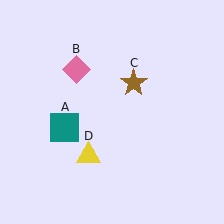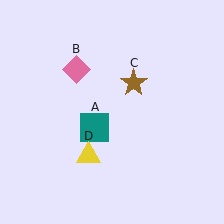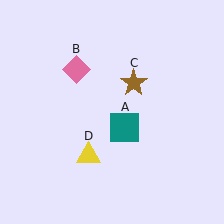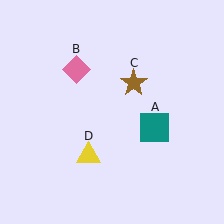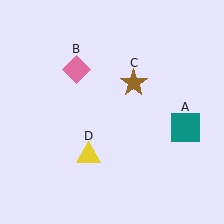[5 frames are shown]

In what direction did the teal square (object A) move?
The teal square (object A) moved right.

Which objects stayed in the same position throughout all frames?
Pink diamond (object B) and brown star (object C) and yellow triangle (object D) remained stationary.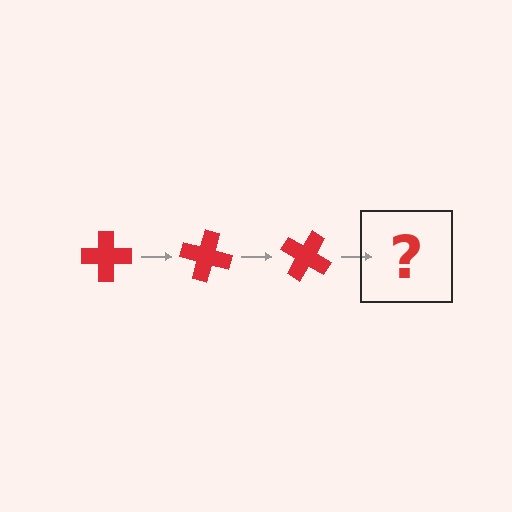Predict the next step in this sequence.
The next step is a red cross rotated 45 degrees.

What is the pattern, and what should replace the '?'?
The pattern is that the cross rotates 15 degrees each step. The '?' should be a red cross rotated 45 degrees.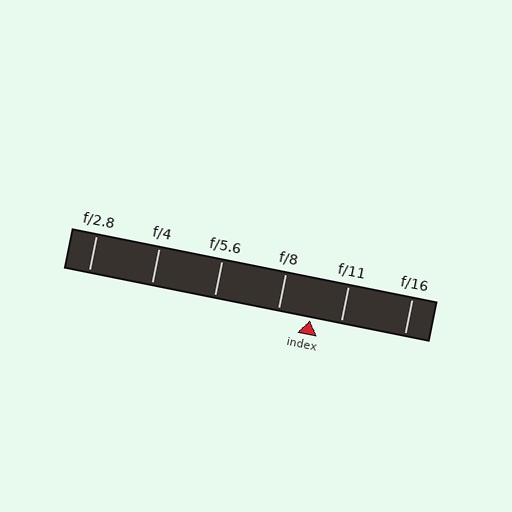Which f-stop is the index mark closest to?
The index mark is closest to f/11.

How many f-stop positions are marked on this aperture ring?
There are 6 f-stop positions marked.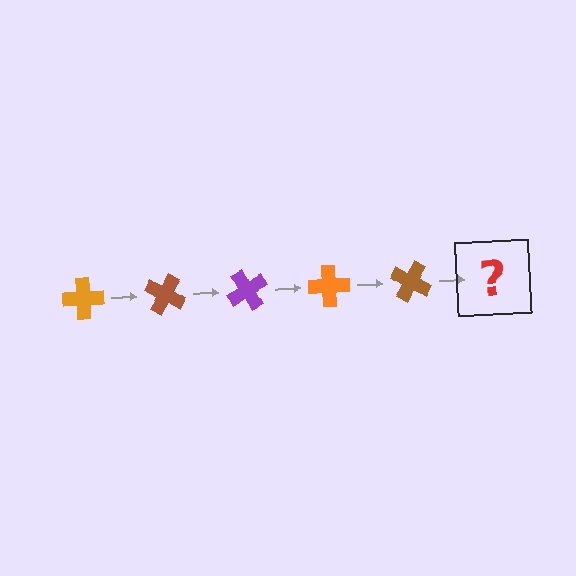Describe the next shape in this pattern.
It should be a purple cross, rotated 150 degrees from the start.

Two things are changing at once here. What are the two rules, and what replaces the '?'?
The two rules are that it rotates 30 degrees each step and the color cycles through orange, brown, and purple. The '?' should be a purple cross, rotated 150 degrees from the start.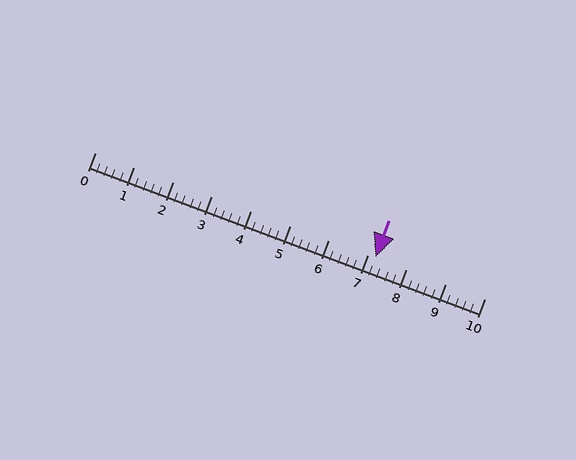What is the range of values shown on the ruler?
The ruler shows values from 0 to 10.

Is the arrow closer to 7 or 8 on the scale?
The arrow is closer to 7.